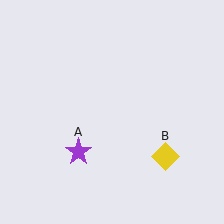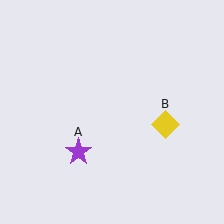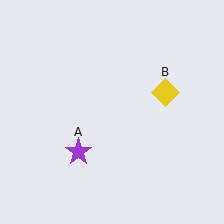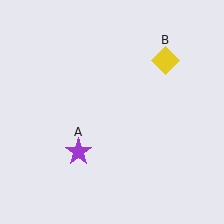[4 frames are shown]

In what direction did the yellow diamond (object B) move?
The yellow diamond (object B) moved up.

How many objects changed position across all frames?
1 object changed position: yellow diamond (object B).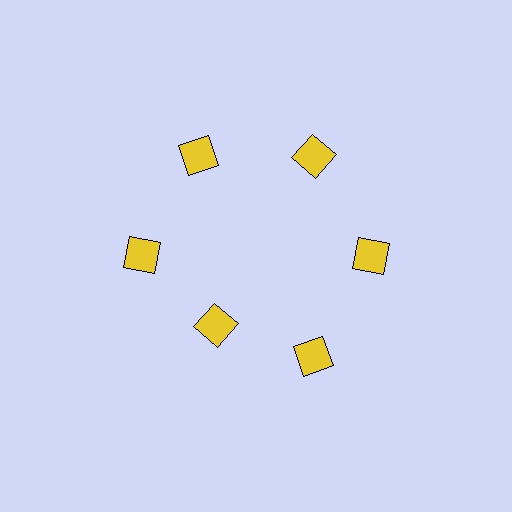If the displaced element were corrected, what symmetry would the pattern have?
It would have 6-fold rotational symmetry — the pattern would map onto itself every 60 degrees.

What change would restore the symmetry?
The symmetry would be restored by moving it outward, back onto the ring so that all 6 squares sit at equal angles and equal distance from the center.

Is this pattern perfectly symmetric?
No. The 6 yellow squares are arranged in a ring, but one element near the 7 o'clock position is pulled inward toward the center, breaking the 6-fold rotational symmetry.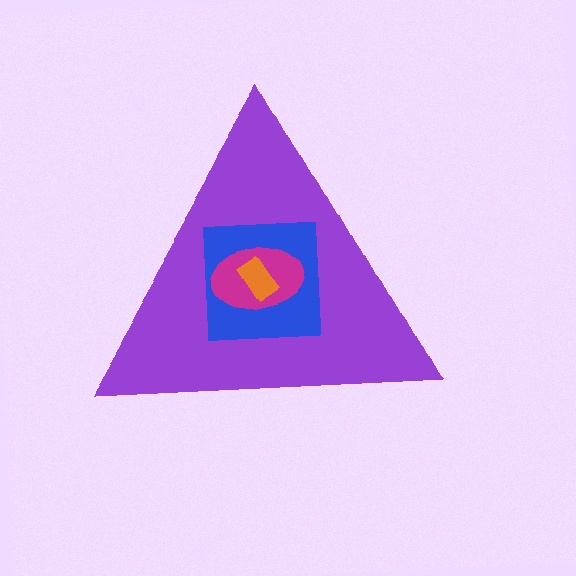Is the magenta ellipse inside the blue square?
Yes.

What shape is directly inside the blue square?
The magenta ellipse.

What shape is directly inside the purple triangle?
The blue square.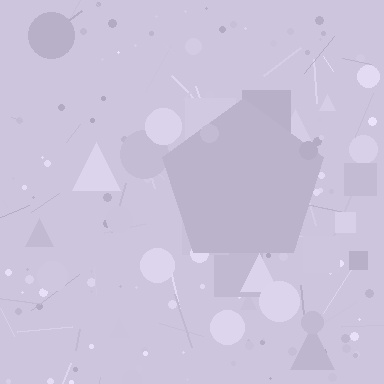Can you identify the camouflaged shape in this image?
The camouflaged shape is a pentagon.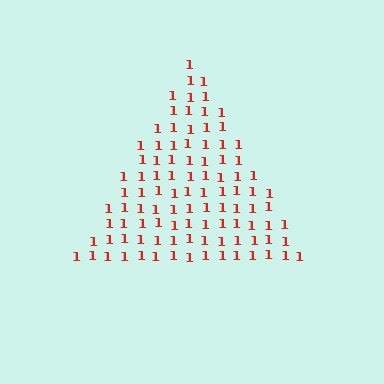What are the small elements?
The small elements are digit 1's.